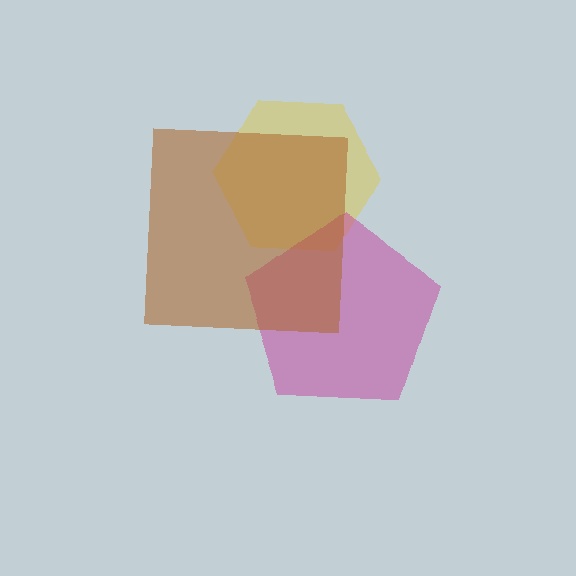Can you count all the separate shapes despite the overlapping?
Yes, there are 3 separate shapes.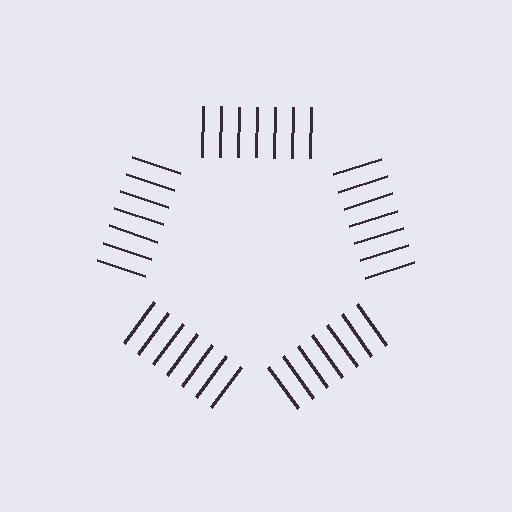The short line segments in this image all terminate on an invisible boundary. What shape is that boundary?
An illusory pentagon — the line segments terminate on its edges but no continuous stroke is drawn.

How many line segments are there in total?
35 — 7 along each of the 5 edges.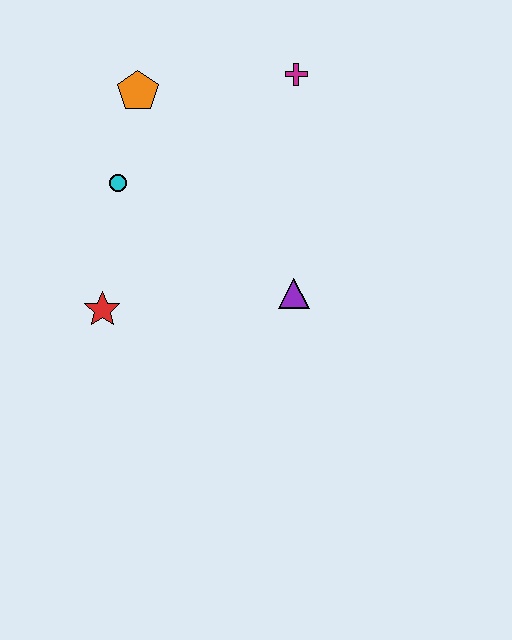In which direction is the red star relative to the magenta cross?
The red star is below the magenta cross.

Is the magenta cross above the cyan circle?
Yes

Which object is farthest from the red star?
The magenta cross is farthest from the red star.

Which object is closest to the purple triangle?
The red star is closest to the purple triangle.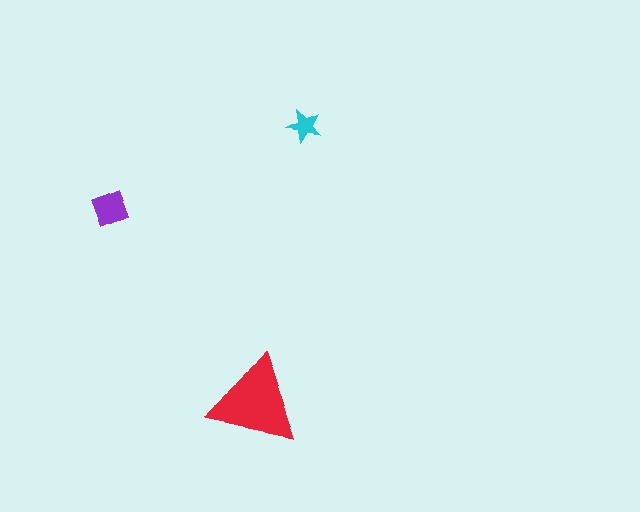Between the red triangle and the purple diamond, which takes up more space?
The red triangle.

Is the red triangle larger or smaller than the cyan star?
Larger.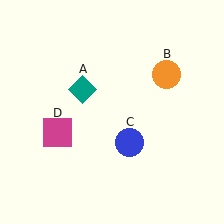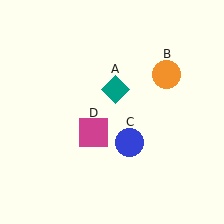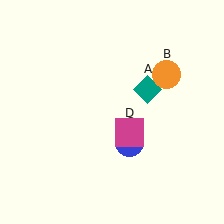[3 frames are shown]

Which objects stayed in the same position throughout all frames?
Orange circle (object B) and blue circle (object C) remained stationary.